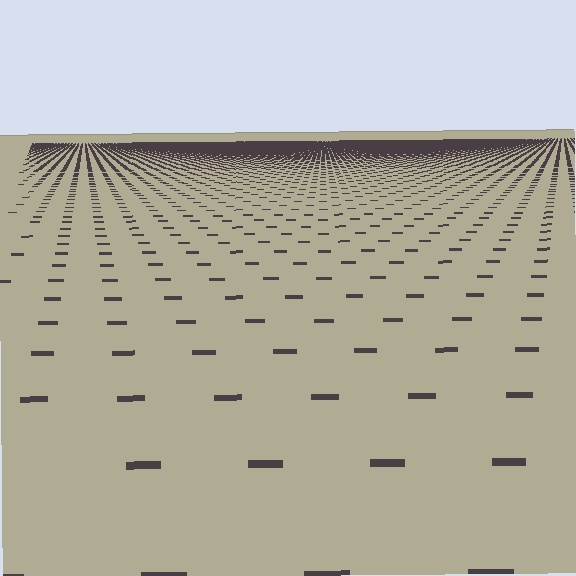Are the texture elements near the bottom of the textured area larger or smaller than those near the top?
Larger. Near the bottom, elements are closer to the viewer and appear at a bigger on-screen size.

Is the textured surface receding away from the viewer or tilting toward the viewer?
The surface is receding away from the viewer. Texture elements get smaller and denser toward the top.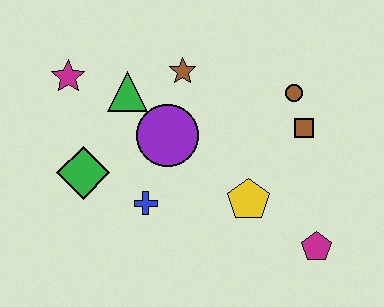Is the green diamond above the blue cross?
Yes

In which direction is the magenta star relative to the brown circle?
The magenta star is to the left of the brown circle.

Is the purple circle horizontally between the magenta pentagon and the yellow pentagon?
No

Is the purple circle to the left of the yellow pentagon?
Yes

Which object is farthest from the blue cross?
The brown circle is farthest from the blue cross.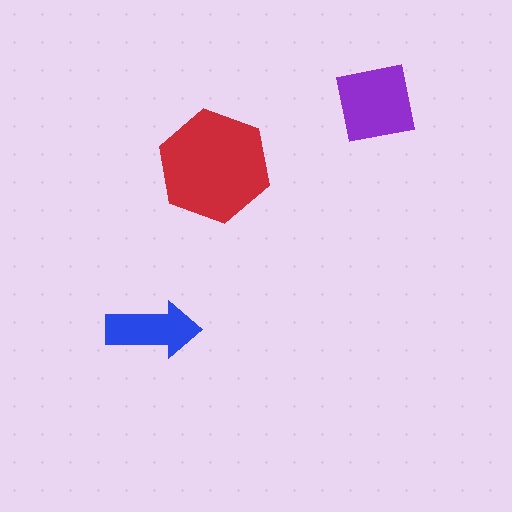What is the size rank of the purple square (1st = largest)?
2nd.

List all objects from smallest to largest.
The blue arrow, the purple square, the red hexagon.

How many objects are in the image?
There are 3 objects in the image.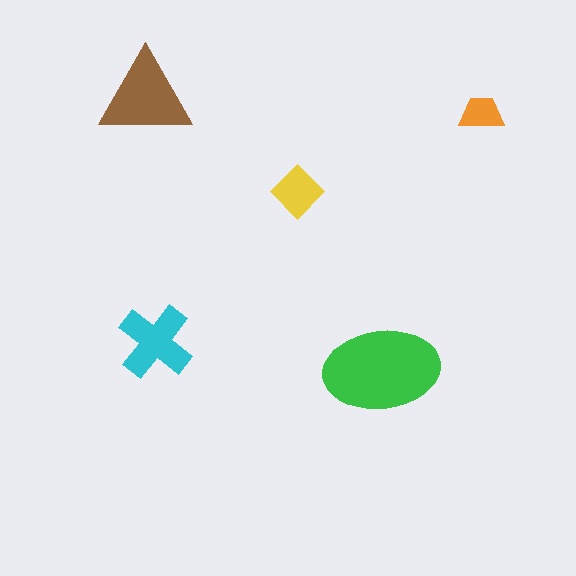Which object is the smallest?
The orange trapezoid.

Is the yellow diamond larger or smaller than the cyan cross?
Smaller.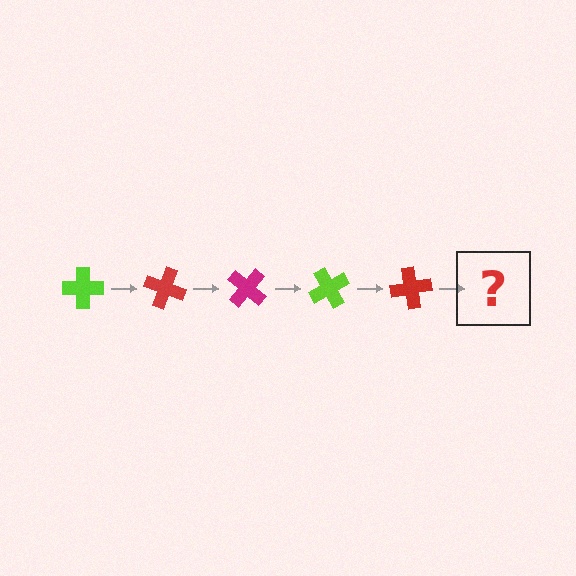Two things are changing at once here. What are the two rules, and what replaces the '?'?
The two rules are that it rotates 20 degrees each step and the color cycles through lime, red, and magenta. The '?' should be a magenta cross, rotated 100 degrees from the start.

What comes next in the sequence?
The next element should be a magenta cross, rotated 100 degrees from the start.